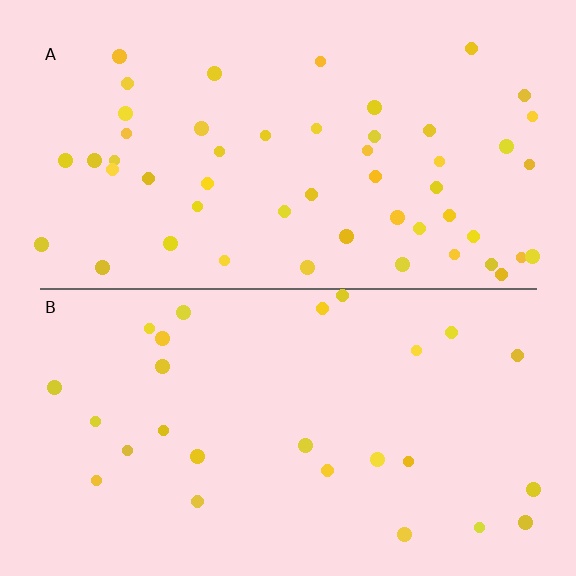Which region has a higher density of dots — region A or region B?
A (the top).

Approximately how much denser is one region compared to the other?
Approximately 2.0× — region A over region B.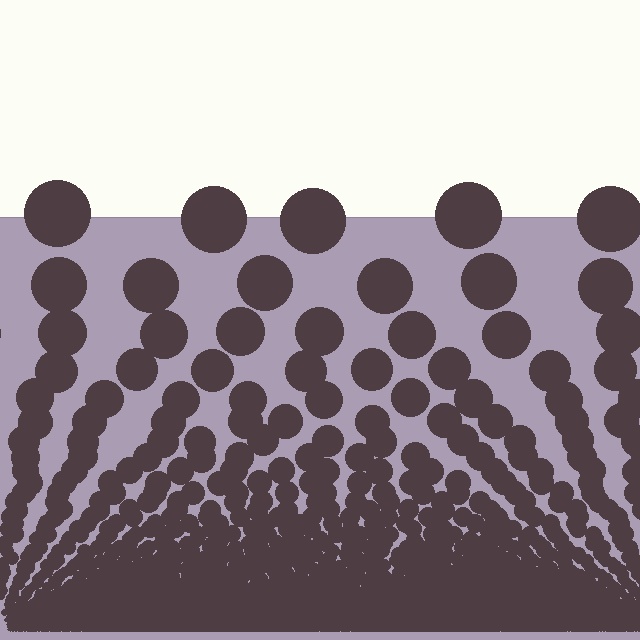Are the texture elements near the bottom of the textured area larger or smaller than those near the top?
Smaller. The gradient is inverted — elements near the bottom are smaller and denser.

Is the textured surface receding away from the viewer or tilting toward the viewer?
The surface appears to tilt toward the viewer. Texture elements get larger and sparser toward the top.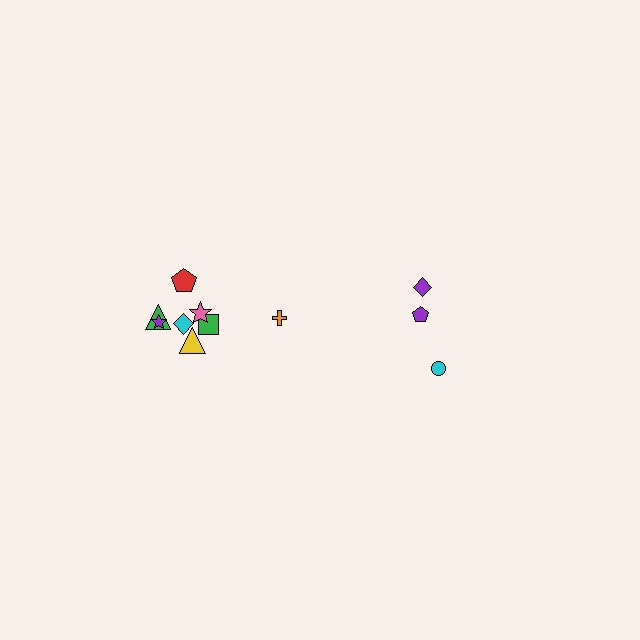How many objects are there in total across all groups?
There are 11 objects.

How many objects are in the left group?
There are 8 objects.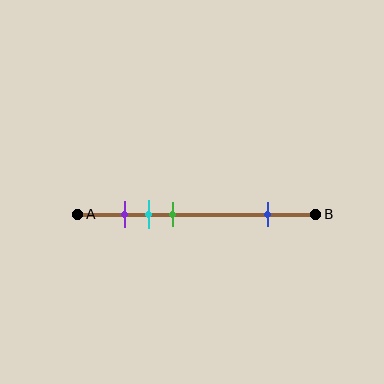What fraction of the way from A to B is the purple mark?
The purple mark is approximately 20% (0.2) of the way from A to B.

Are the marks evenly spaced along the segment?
No, the marks are not evenly spaced.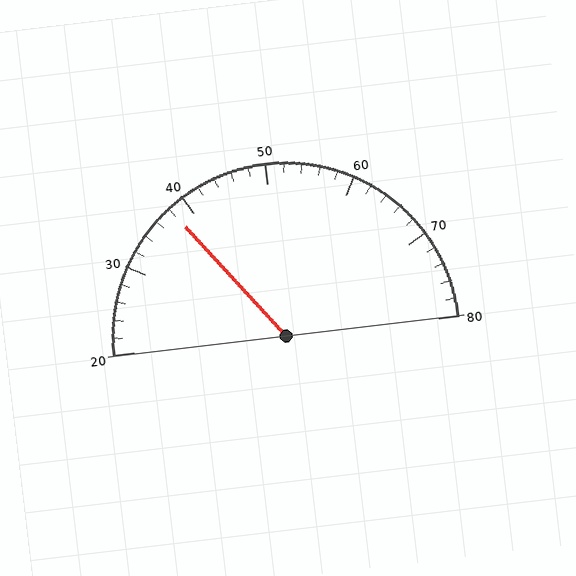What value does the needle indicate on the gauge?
The needle indicates approximately 38.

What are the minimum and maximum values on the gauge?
The gauge ranges from 20 to 80.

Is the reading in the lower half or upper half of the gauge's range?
The reading is in the lower half of the range (20 to 80).